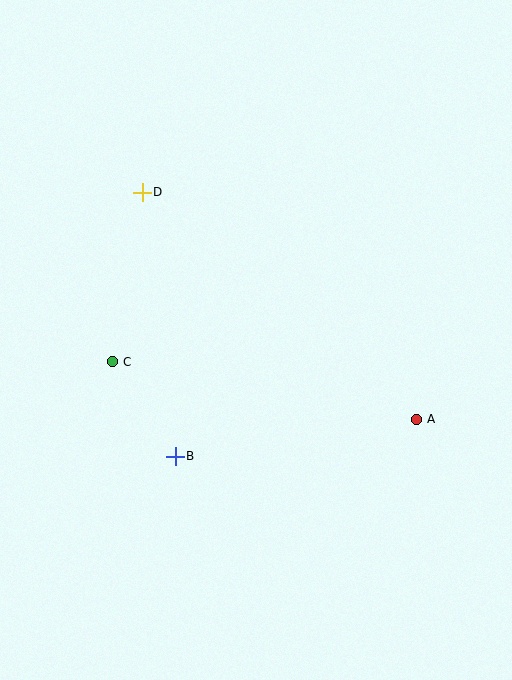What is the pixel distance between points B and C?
The distance between B and C is 114 pixels.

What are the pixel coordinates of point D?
Point D is at (142, 192).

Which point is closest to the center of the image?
Point B at (175, 456) is closest to the center.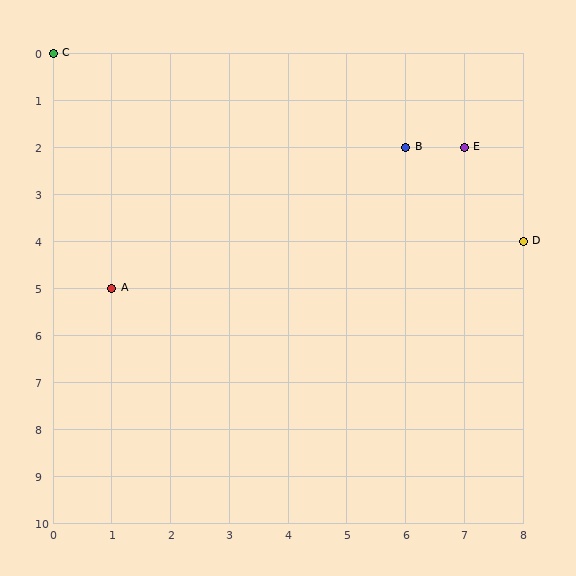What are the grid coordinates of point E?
Point E is at grid coordinates (7, 2).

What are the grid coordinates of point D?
Point D is at grid coordinates (8, 4).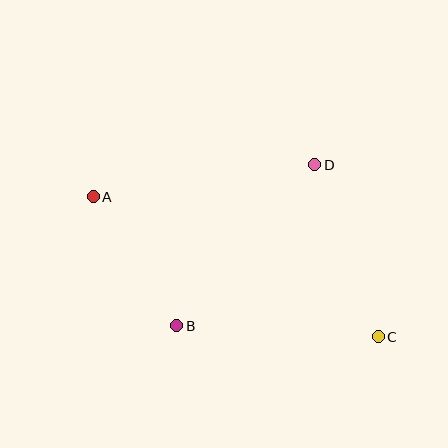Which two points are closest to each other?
Points A and B are closest to each other.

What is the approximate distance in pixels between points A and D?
The distance between A and D is approximately 224 pixels.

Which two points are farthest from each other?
Points A and C are farthest from each other.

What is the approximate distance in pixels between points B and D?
The distance between B and D is approximately 212 pixels.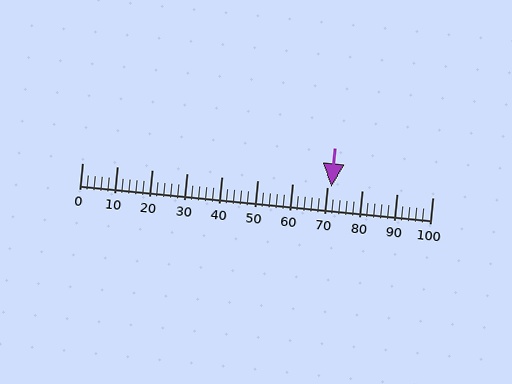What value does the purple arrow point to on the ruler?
The purple arrow points to approximately 71.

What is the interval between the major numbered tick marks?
The major tick marks are spaced 10 units apart.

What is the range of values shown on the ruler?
The ruler shows values from 0 to 100.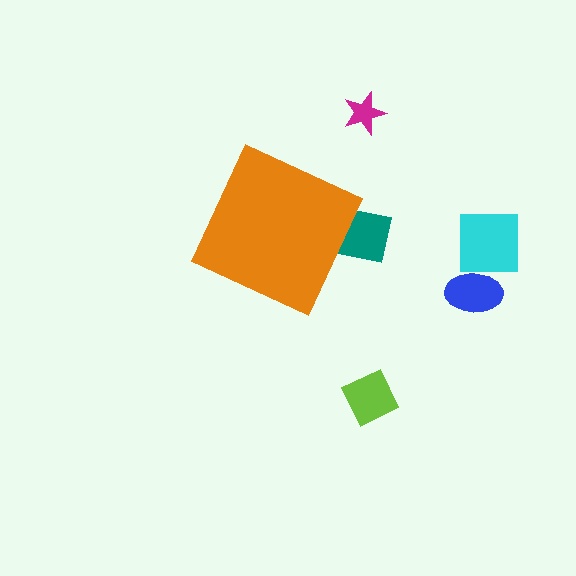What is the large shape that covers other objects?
An orange diamond.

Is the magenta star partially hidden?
No, the magenta star is fully visible.